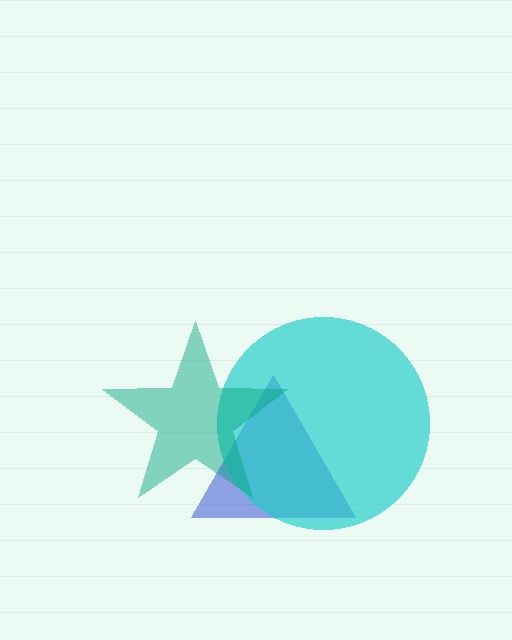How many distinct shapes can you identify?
There are 3 distinct shapes: a blue triangle, a cyan circle, a teal star.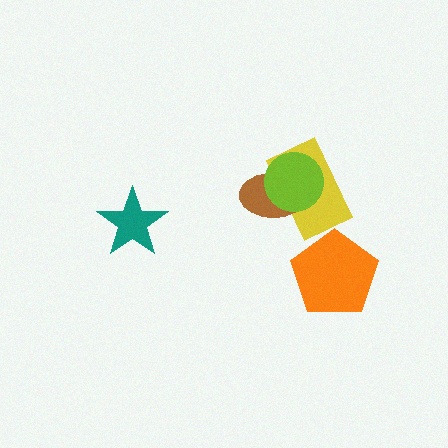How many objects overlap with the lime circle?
2 objects overlap with the lime circle.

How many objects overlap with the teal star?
0 objects overlap with the teal star.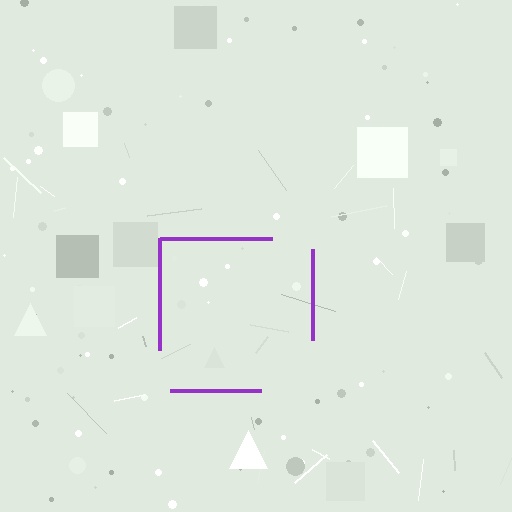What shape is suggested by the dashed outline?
The dashed outline suggests a square.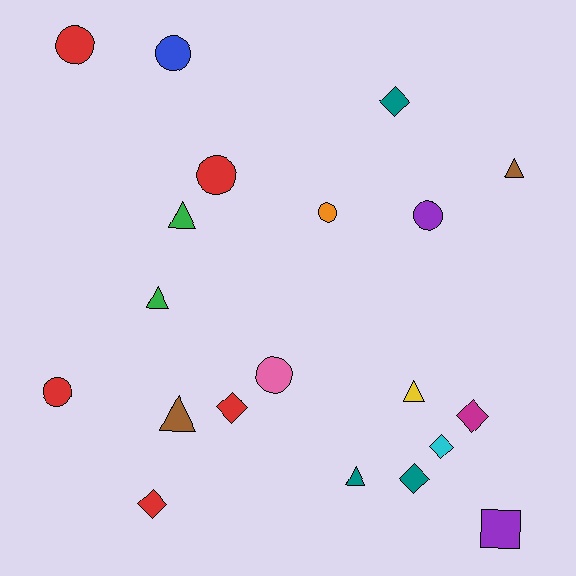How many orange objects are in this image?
There is 1 orange object.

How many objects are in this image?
There are 20 objects.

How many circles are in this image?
There are 7 circles.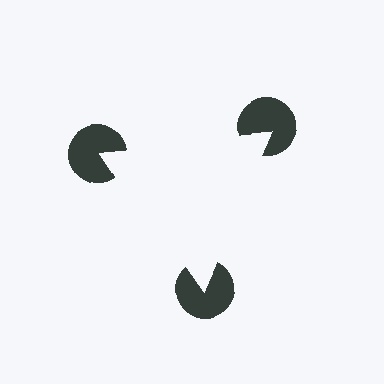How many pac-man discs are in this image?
There are 3 — one at each vertex of the illusory triangle.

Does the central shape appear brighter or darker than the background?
It typically appears slightly brighter than the background, even though no actual brightness change is drawn.